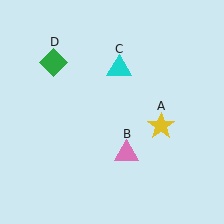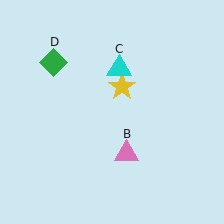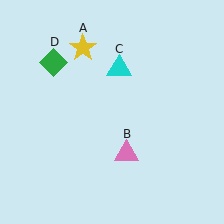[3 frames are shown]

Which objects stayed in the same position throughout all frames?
Pink triangle (object B) and cyan triangle (object C) and green diamond (object D) remained stationary.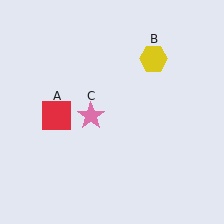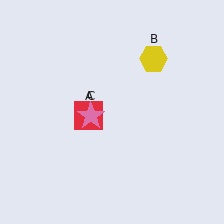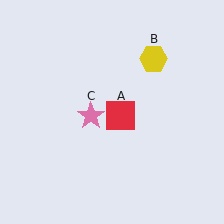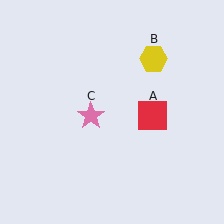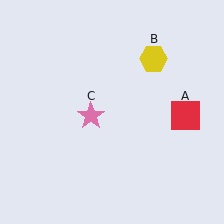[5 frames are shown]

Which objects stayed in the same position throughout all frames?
Yellow hexagon (object B) and pink star (object C) remained stationary.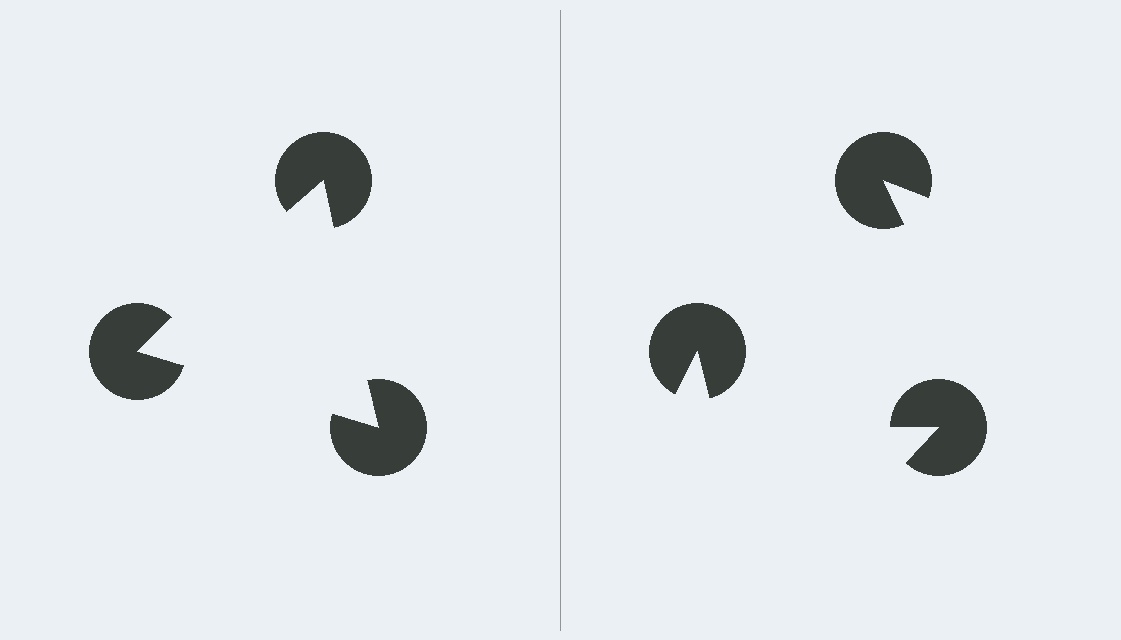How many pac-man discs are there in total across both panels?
6 — 3 on each side.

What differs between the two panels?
The pac-man discs are positioned identically on both sides; only the wedge orientations differ. On the left they align to a triangle; on the right they are misaligned.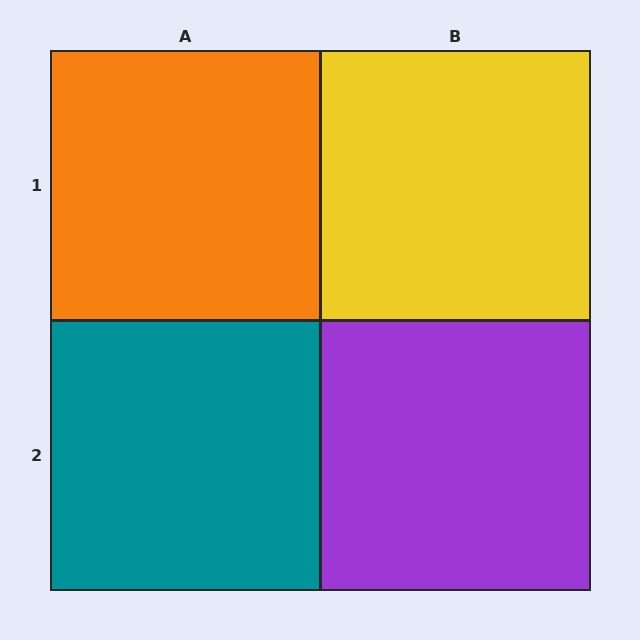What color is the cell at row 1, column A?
Orange.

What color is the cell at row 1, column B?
Yellow.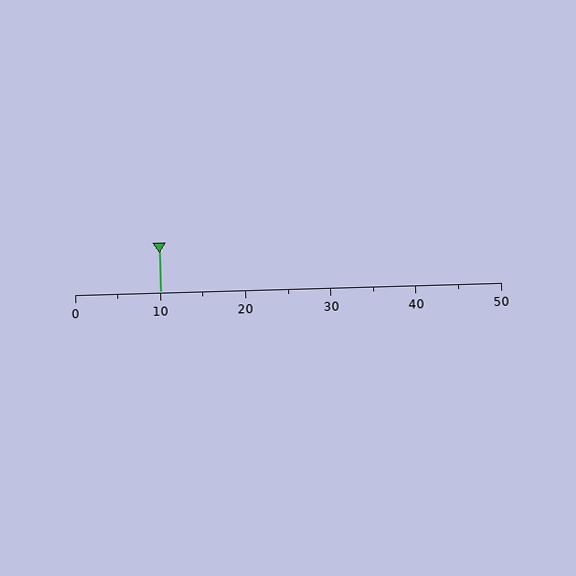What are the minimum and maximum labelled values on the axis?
The axis runs from 0 to 50.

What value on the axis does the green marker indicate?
The marker indicates approximately 10.